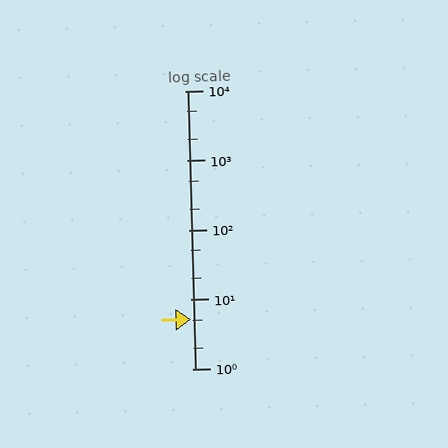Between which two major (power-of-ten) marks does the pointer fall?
The pointer is between 1 and 10.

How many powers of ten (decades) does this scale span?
The scale spans 4 decades, from 1 to 10000.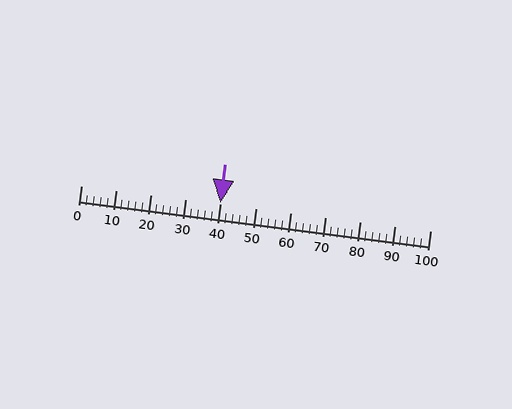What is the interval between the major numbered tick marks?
The major tick marks are spaced 10 units apart.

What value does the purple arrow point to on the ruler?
The purple arrow points to approximately 40.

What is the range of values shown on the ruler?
The ruler shows values from 0 to 100.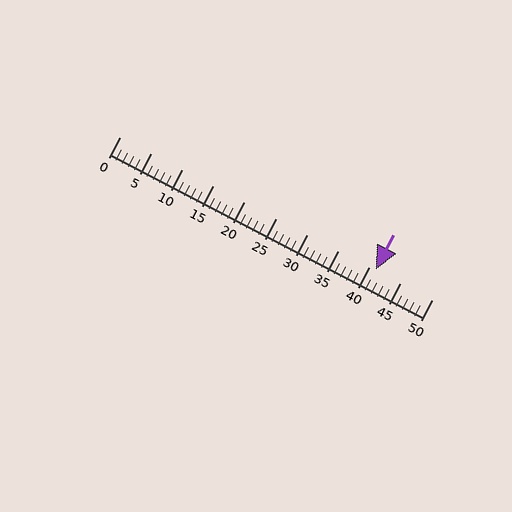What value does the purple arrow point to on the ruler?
The purple arrow points to approximately 41.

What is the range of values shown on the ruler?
The ruler shows values from 0 to 50.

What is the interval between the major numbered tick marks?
The major tick marks are spaced 5 units apart.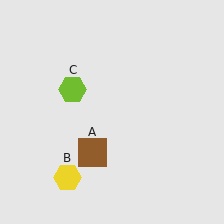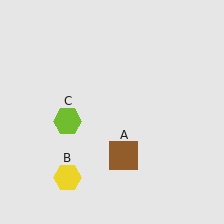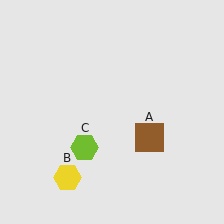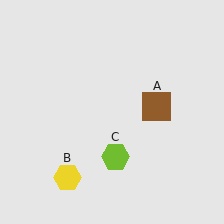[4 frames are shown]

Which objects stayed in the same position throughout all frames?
Yellow hexagon (object B) remained stationary.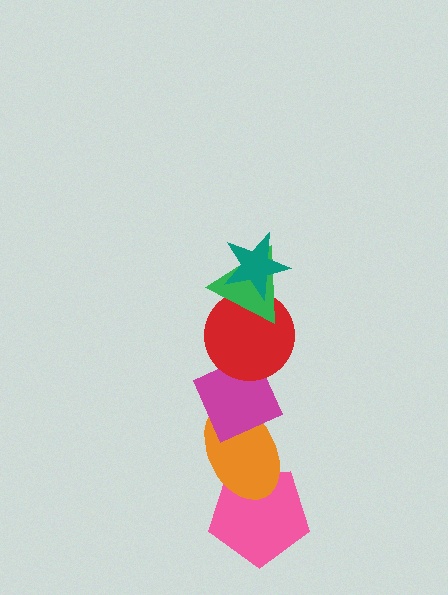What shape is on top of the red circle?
The green triangle is on top of the red circle.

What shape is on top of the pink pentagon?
The orange ellipse is on top of the pink pentagon.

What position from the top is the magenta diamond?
The magenta diamond is 4th from the top.